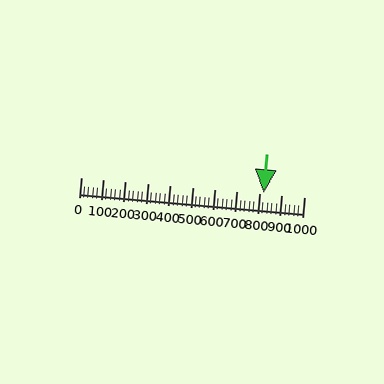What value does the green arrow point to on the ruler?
The green arrow points to approximately 819.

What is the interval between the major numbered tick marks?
The major tick marks are spaced 100 units apart.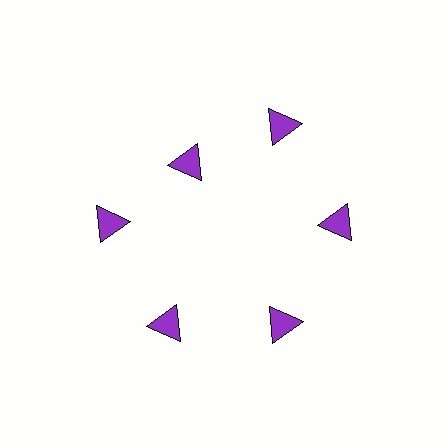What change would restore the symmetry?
The symmetry would be restored by moving it outward, back onto the ring so that all 6 triangles sit at equal angles and equal distance from the center.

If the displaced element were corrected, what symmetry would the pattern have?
It would have 6-fold rotational symmetry — the pattern would map onto itself every 60 degrees.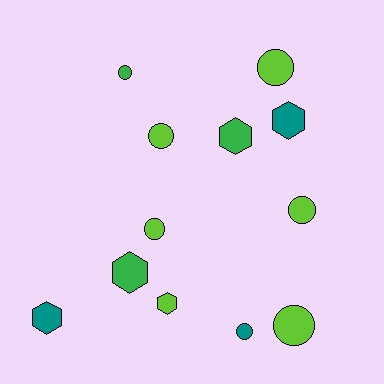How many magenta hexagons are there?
There are no magenta hexagons.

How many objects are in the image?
There are 12 objects.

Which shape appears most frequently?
Circle, with 7 objects.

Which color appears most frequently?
Lime, with 6 objects.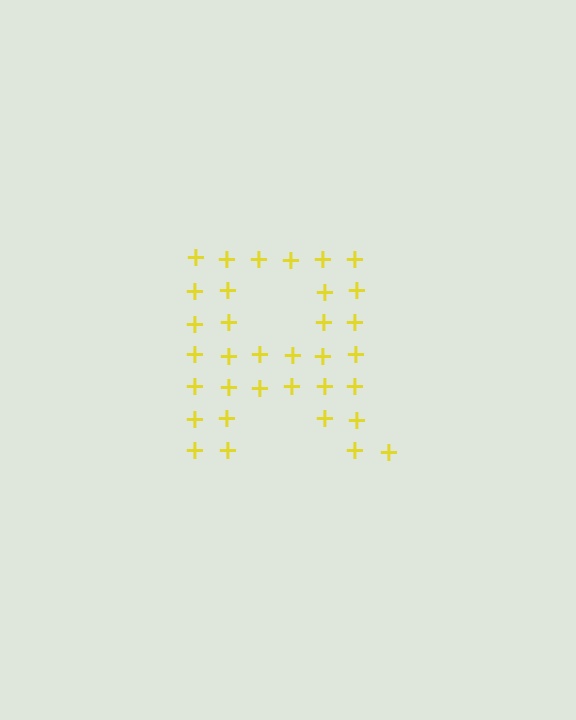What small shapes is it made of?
It is made of small plus signs.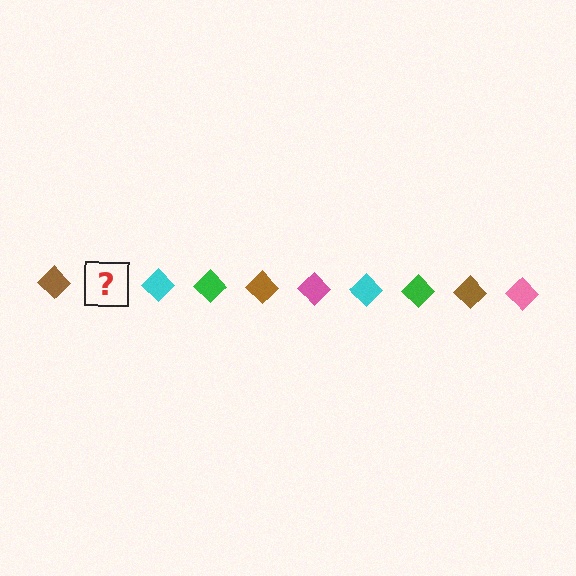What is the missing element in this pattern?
The missing element is a pink diamond.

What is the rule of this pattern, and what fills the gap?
The rule is that the pattern cycles through brown, pink, cyan, green diamonds. The gap should be filled with a pink diamond.